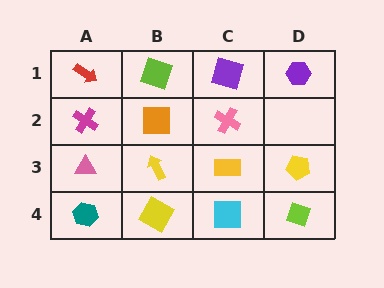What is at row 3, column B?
A yellow arrow.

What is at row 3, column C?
A yellow rectangle.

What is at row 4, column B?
A yellow square.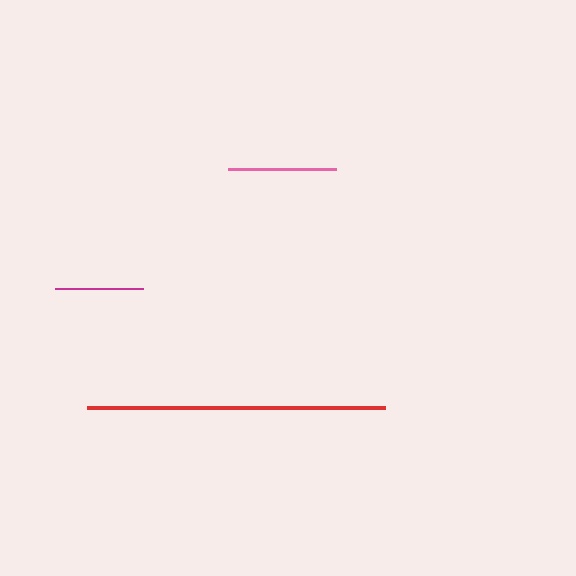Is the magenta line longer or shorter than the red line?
The red line is longer than the magenta line.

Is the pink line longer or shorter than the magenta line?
The pink line is longer than the magenta line.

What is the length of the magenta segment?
The magenta segment is approximately 88 pixels long.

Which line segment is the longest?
The red line is the longest at approximately 297 pixels.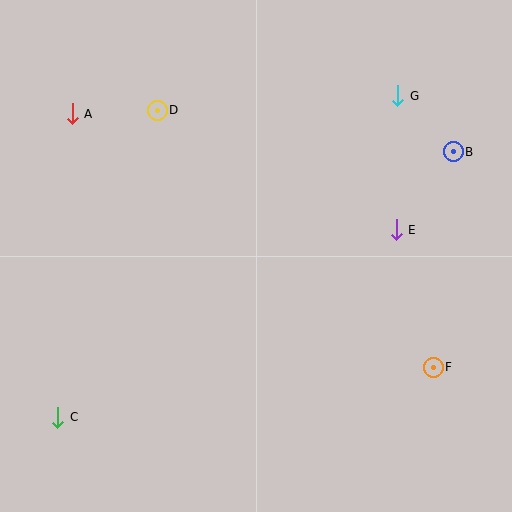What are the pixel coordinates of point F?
Point F is at (433, 367).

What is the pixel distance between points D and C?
The distance between D and C is 323 pixels.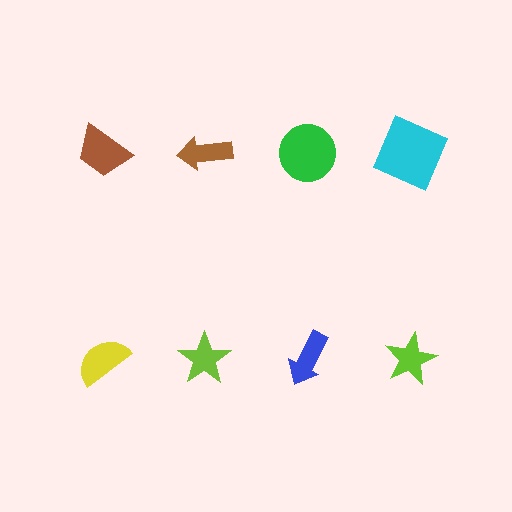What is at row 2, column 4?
A lime star.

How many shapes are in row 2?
4 shapes.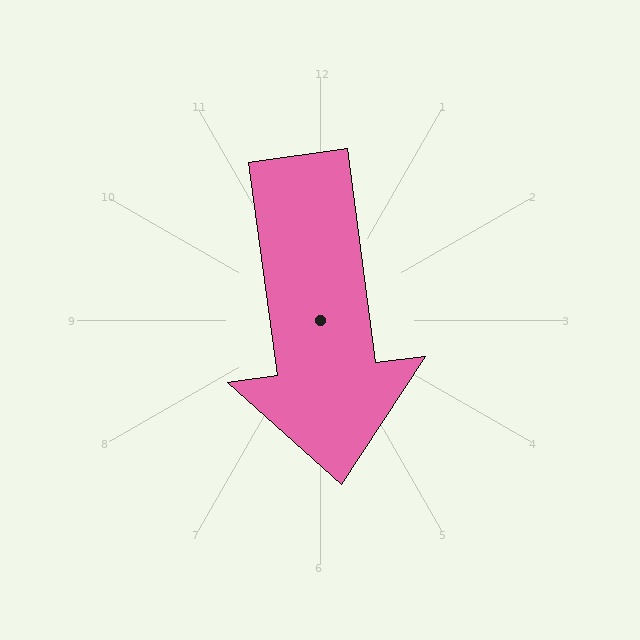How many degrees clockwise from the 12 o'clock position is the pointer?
Approximately 172 degrees.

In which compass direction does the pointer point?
South.